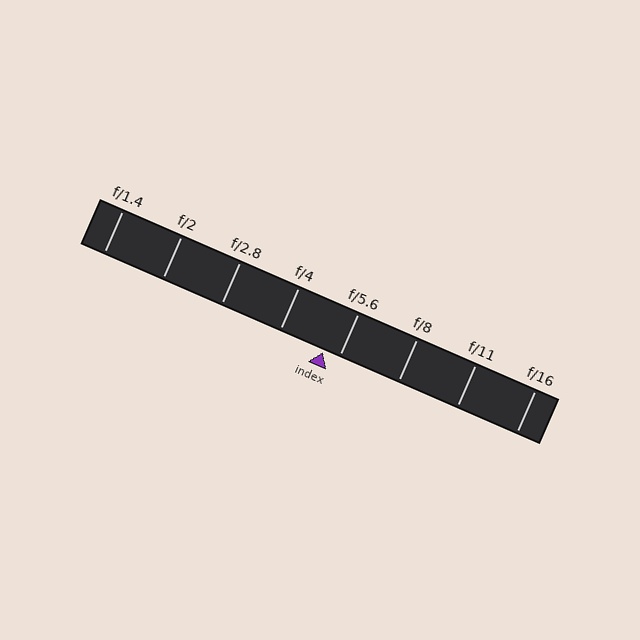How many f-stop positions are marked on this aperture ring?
There are 8 f-stop positions marked.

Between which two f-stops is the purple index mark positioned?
The index mark is between f/4 and f/5.6.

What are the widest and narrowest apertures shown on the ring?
The widest aperture shown is f/1.4 and the narrowest is f/16.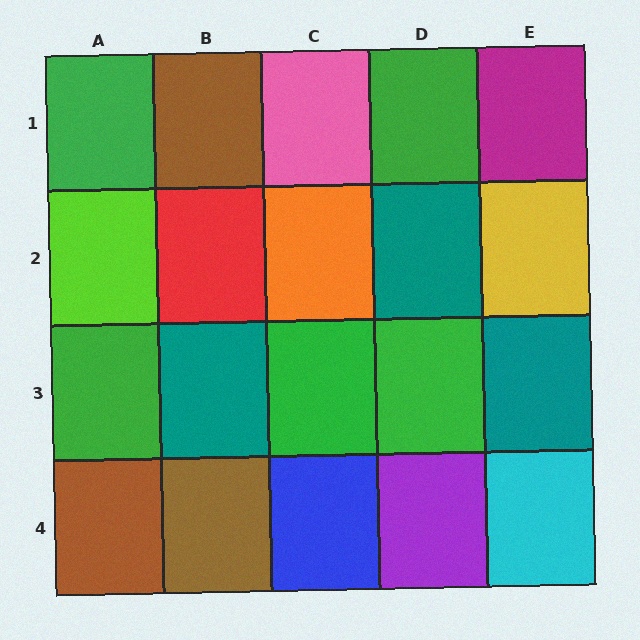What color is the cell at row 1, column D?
Green.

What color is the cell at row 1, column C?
Pink.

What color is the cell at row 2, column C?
Orange.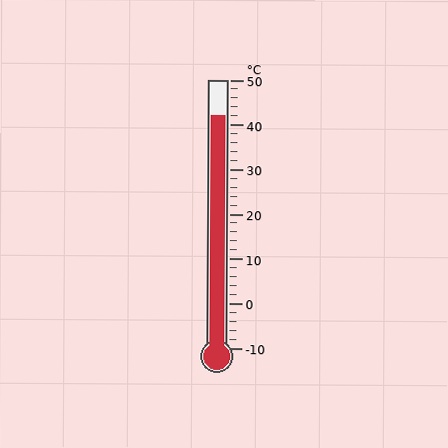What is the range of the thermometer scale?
The thermometer scale ranges from -10°C to 50°C.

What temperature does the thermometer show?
The thermometer shows approximately 42°C.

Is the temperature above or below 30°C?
The temperature is above 30°C.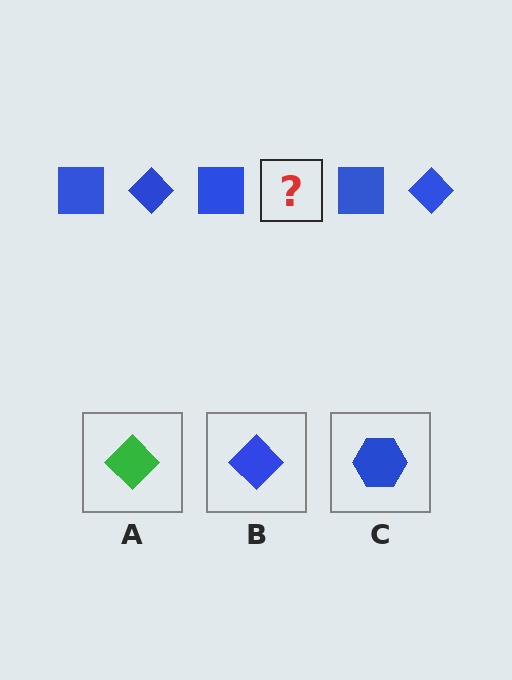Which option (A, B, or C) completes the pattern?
B.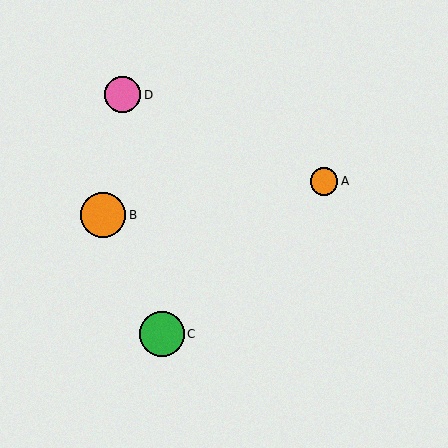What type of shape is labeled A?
Shape A is an orange circle.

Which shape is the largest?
The orange circle (labeled B) is the largest.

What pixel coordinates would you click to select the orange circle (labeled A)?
Click at (324, 181) to select the orange circle A.